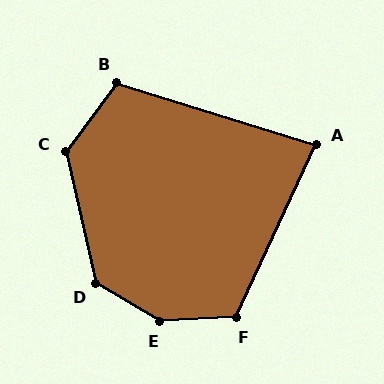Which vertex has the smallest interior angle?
A, at approximately 82 degrees.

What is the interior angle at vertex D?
Approximately 133 degrees (obtuse).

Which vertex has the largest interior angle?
E, at approximately 147 degrees.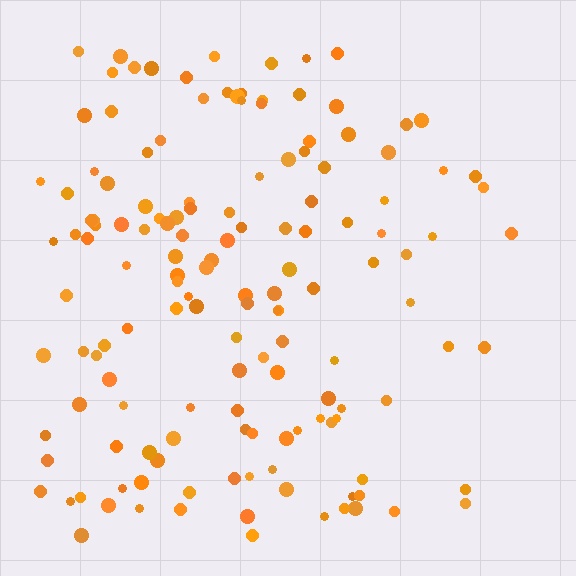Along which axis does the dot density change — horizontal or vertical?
Horizontal.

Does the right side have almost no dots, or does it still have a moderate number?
Still a moderate number, just noticeably fewer than the left.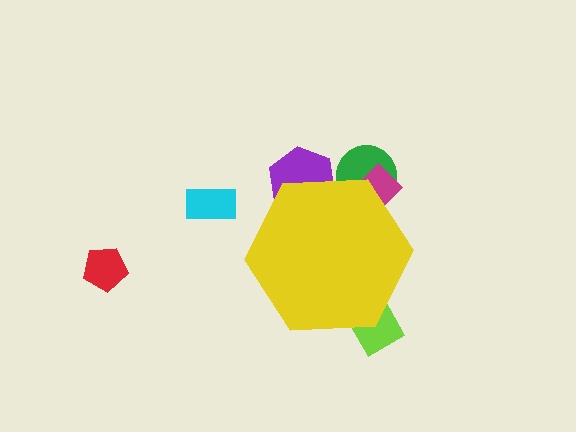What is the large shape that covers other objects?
A yellow hexagon.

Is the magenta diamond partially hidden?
Yes, the magenta diamond is partially hidden behind the yellow hexagon.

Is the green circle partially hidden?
Yes, the green circle is partially hidden behind the yellow hexagon.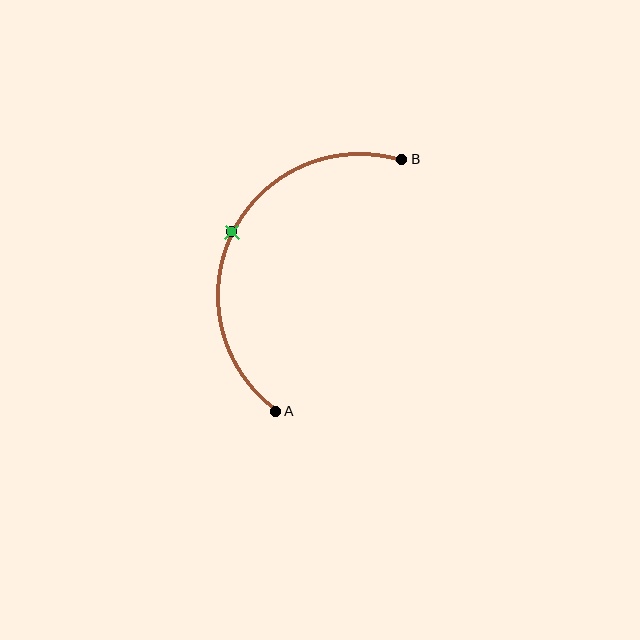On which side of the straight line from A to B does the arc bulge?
The arc bulges to the left of the straight line connecting A and B.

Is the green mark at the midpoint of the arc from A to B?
Yes. The green mark lies on the arc at equal arc-length from both A and B — it is the arc midpoint.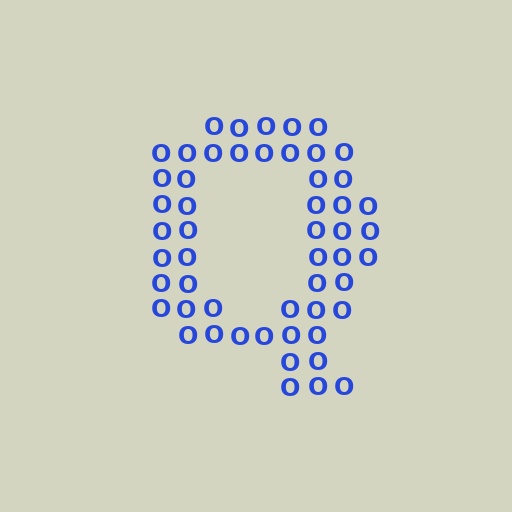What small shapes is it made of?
It is made of small letter O's.